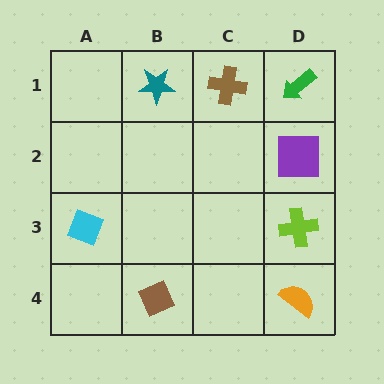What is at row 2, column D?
A purple square.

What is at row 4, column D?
An orange semicircle.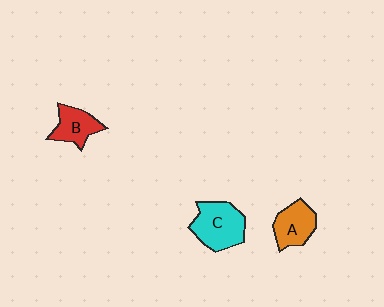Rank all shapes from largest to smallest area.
From largest to smallest: C (cyan), A (orange), B (red).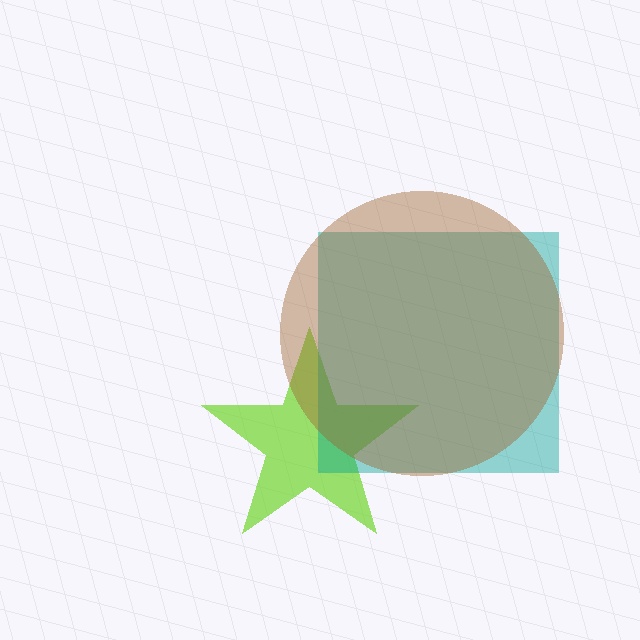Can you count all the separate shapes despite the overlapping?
Yes, there are 3 separate shapes.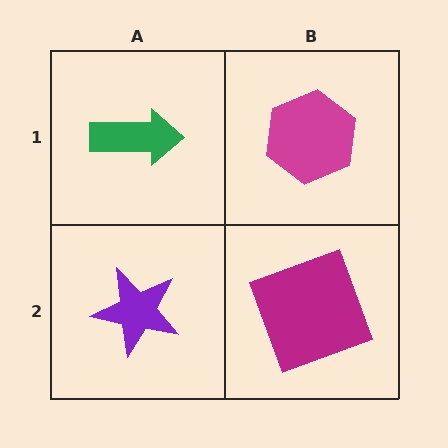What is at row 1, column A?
A green arrow.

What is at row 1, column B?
A magenta hexagon.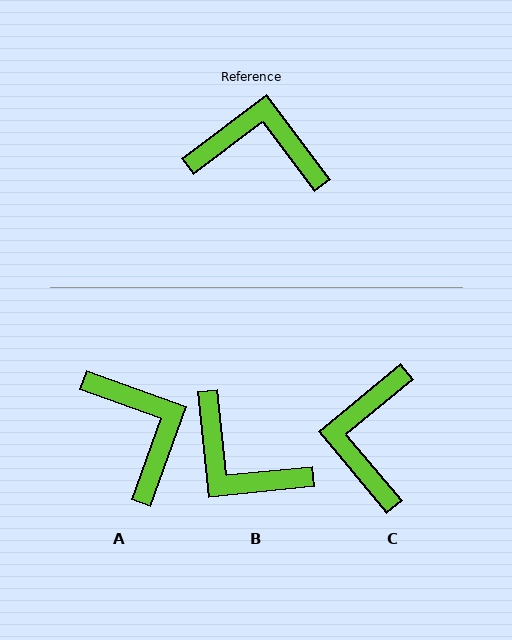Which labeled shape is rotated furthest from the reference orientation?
B, about 149 degrees away.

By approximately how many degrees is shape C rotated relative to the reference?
Approximately 93 degrees counter-clockwise.